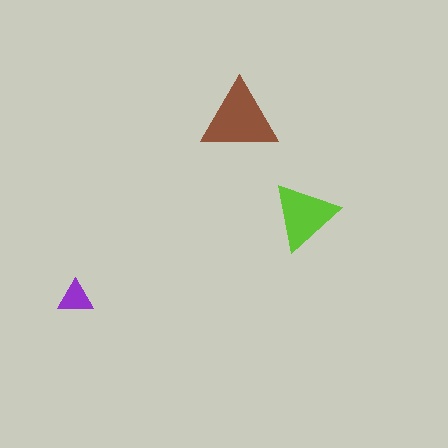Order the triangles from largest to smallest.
the brown one, the lime one, the purple one.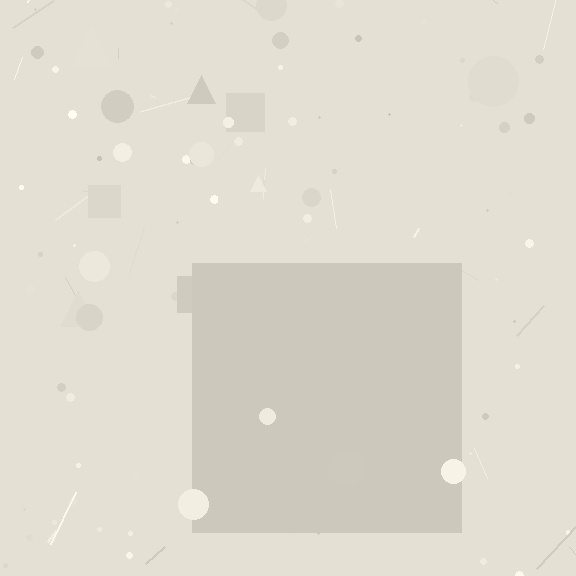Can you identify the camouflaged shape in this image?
The camouflaged shape is a square.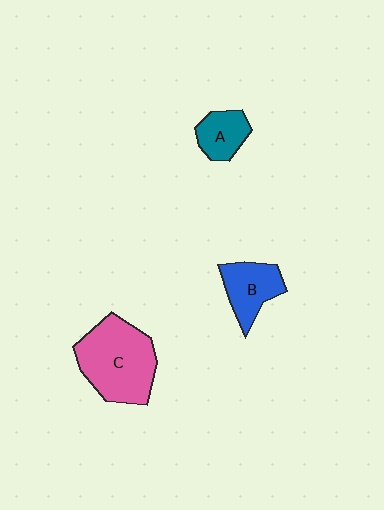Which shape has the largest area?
Shape C (pink).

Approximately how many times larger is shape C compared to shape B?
Approximately 1.9 times.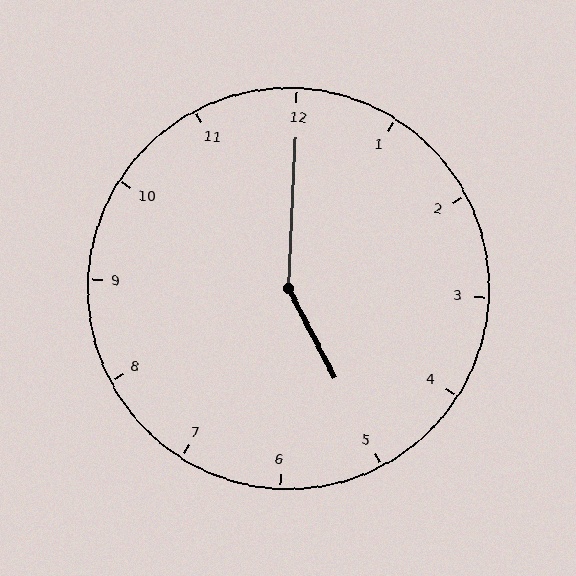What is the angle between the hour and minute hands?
Approximately 150 degrees.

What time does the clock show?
5:00.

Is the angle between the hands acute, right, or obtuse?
It is obtuse.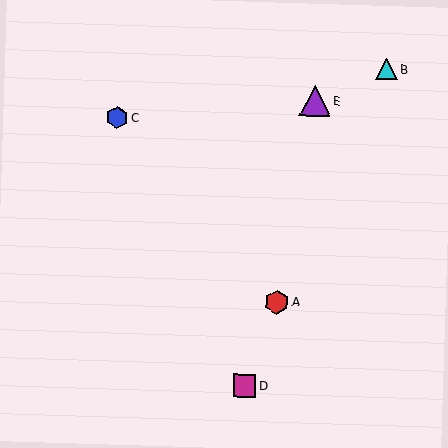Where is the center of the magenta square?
The center of the magenta square is at (244, 386).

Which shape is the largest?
The purple triangle (labeled E) is the largest.